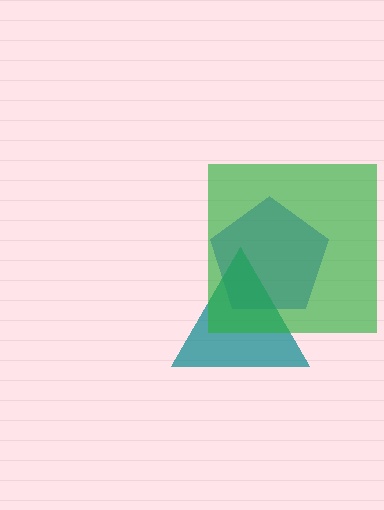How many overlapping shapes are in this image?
There are 3 overlapping shapes in the image.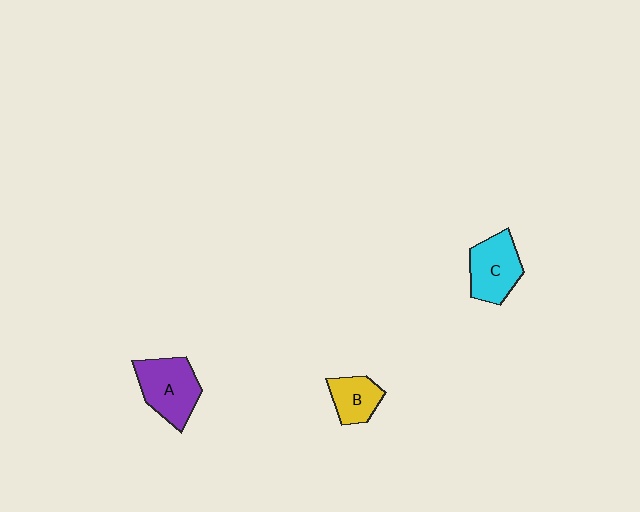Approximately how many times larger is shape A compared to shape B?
Approximately 1.6 times.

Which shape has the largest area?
Shape A (purple).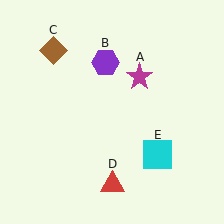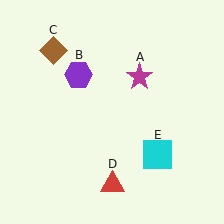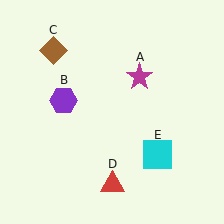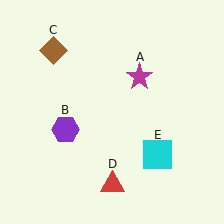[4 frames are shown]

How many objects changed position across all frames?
1 object changed position: purple hexagon (object B).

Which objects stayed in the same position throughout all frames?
Magenta star (object A) and brown diamond (object C) and red triangle (object D) and cyan square (object E) remained stationary.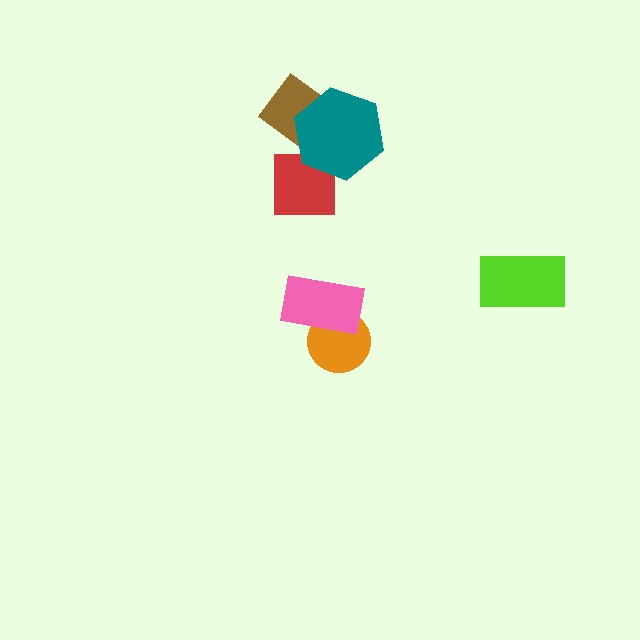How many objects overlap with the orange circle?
1 object overlaps with the orange circle.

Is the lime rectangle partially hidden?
No, no other shape covers it.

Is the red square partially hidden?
Yes, it is partially covered by another shape.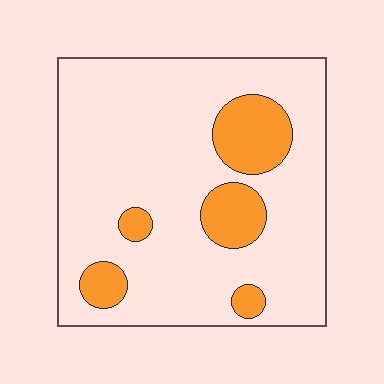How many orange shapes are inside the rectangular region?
5.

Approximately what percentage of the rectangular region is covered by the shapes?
Approximately 15%.